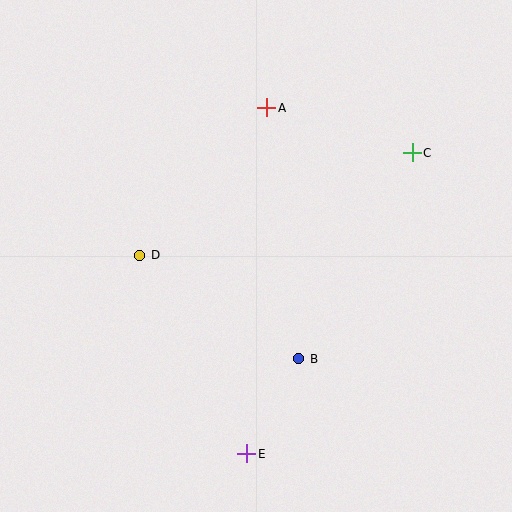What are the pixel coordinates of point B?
Point B is at (299, 359).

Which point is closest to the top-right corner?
Point C is closest to the top-right corner.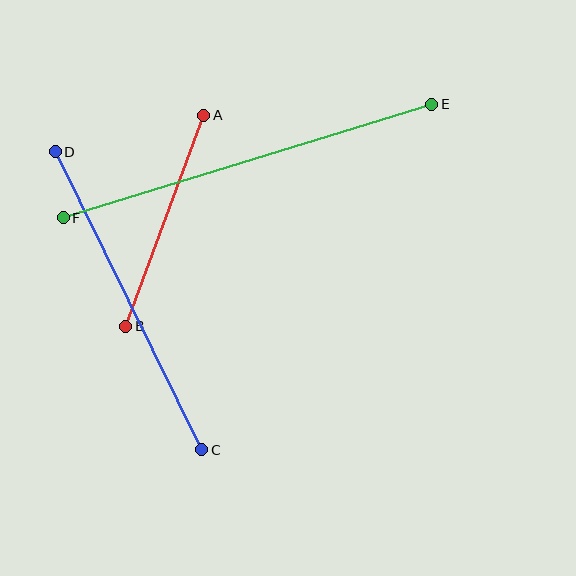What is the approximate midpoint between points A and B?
The midpoint is at approximately (165, 220) pixels.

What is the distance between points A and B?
The distance is approximately 225 pixels.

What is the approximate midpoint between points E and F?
The midpoint is at approximately (248, 161) pixels.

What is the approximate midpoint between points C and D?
The midpoint is at approximately (128, 300) pixels.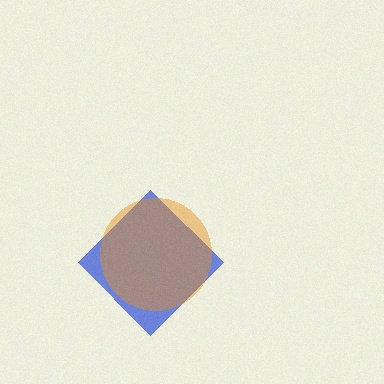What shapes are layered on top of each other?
The layered shapes are: a blue diamond, an orange circle.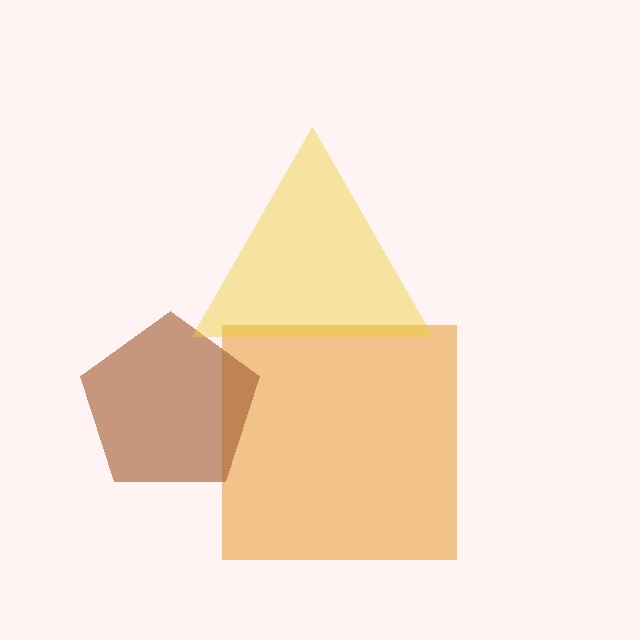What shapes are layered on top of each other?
The layered shapes are: an orange square, a brown pentagon, a yellow triangle.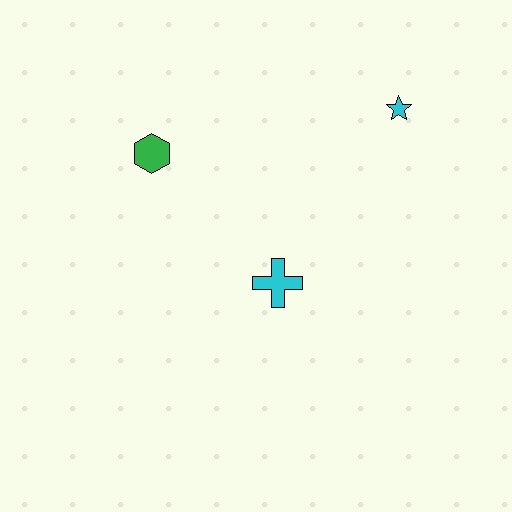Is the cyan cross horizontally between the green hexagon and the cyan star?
Yes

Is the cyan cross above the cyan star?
No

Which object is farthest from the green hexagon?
The cyan star is farthest from the green hexagon.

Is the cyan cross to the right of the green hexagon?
Yes